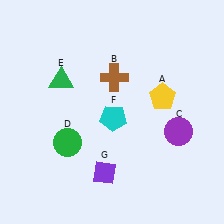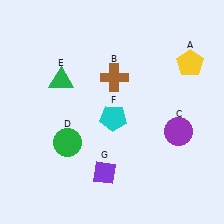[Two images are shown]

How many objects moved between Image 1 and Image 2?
1 object moved between the two images.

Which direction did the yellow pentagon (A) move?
The yellow pentagon (A) moved up.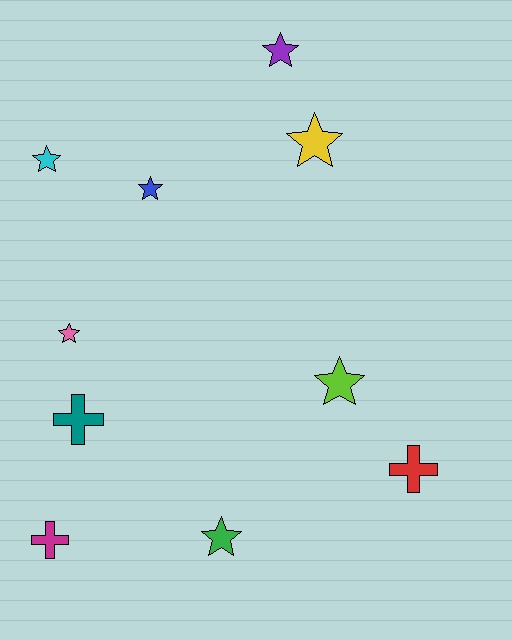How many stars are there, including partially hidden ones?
There are 7 stars.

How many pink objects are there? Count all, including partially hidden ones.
There is 1 pink object.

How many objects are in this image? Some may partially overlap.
There are 10 objects.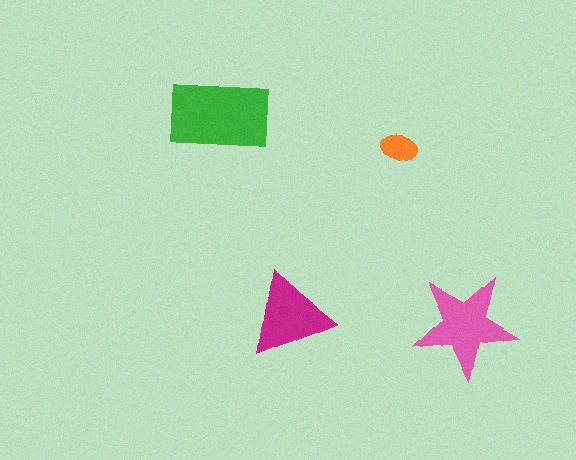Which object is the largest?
The green rectangle.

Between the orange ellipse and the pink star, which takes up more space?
The pink star.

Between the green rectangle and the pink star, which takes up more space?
The green rectangle.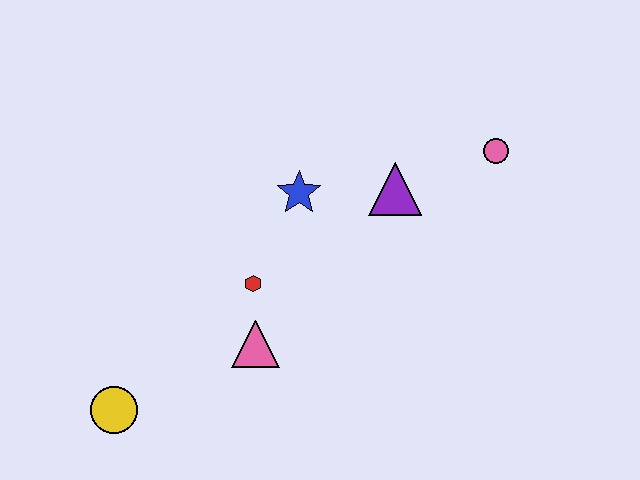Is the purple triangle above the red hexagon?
Yes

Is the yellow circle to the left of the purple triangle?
Yes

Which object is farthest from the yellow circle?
The pink circle is farthest from the yellow circle.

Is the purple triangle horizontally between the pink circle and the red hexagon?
Yes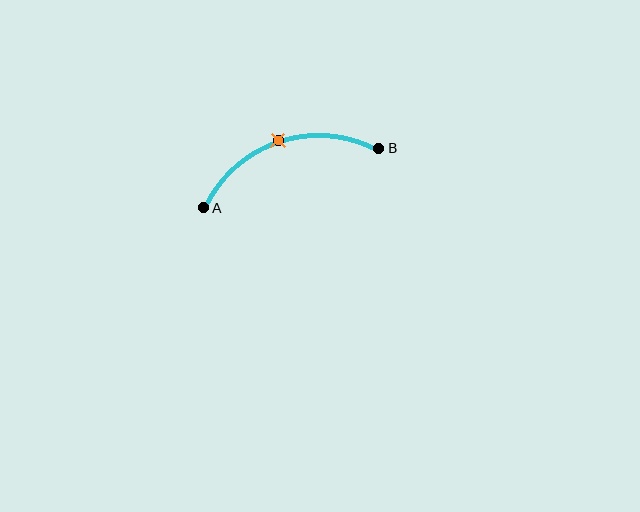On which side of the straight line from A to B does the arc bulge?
The arc bulges above the straight line connecting A and B.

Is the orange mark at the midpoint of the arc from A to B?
Yes. The orange mark lies on the arc at equal arc-length from both A and B — it is the arc midpoint.